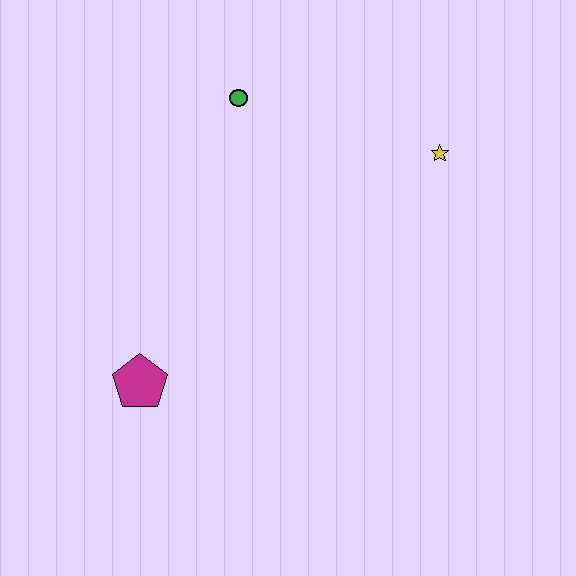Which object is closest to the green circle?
The yellow star is closest to the green circle.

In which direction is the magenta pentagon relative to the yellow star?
The magenta pentagon is to the left of the yellow star.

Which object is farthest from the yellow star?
The magenta pentagon is farthest from the yellow star.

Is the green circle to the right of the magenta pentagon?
Yes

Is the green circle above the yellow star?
Yes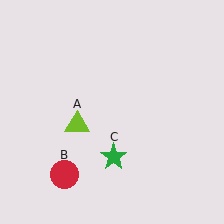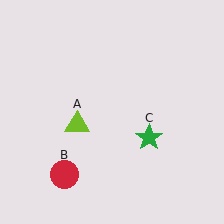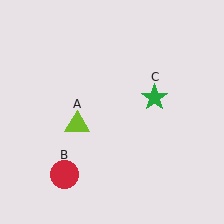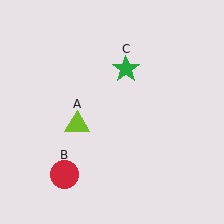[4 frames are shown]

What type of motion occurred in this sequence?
The green star (object C) rotated counterclockwise around the center of the scene.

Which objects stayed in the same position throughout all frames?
Lime triangle (object A) and red circle (object B) remained stationary.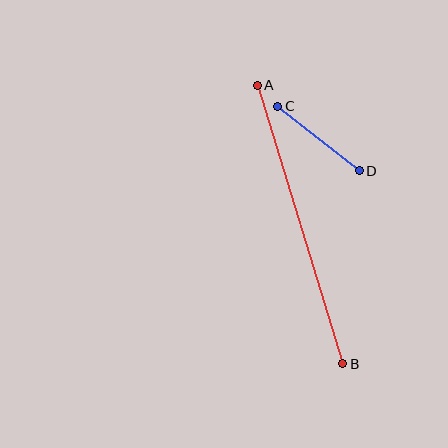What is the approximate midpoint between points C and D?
The midpoint is at approximately (318, 139) pixels.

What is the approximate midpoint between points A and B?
The midpoint is at approximately (300, 225) pixels.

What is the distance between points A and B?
The distance is approximately 291 pixels.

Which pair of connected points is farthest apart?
Points A and B are farthest apart.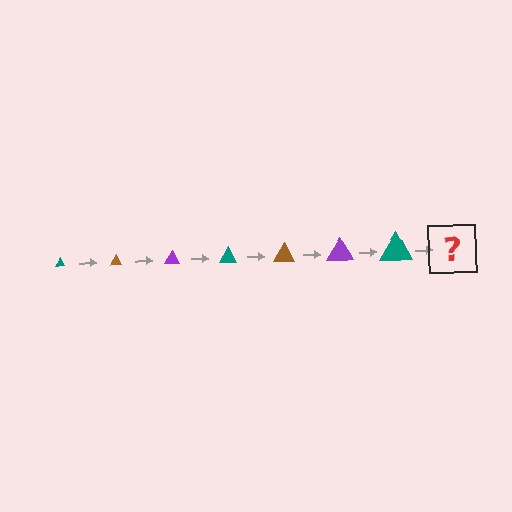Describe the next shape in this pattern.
It should be a brown triangle, larger than the previous one.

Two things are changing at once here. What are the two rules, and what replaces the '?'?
The two rules are that the triangle grows larger each step and the color cycles through teal, brown, and purple. The '?' should be a brown triangle, larger than the previous one.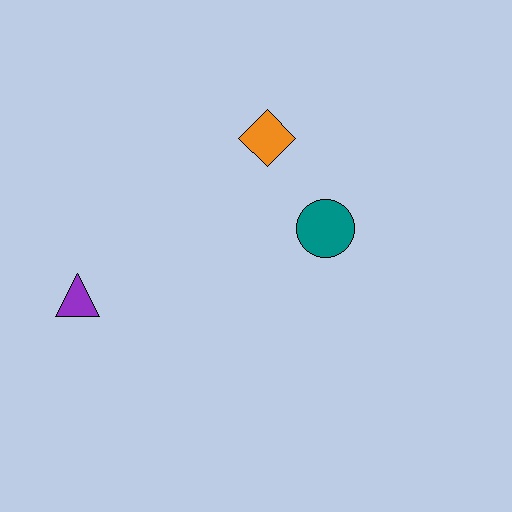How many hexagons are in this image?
There are no hexagons.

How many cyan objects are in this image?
There are no cyan objects.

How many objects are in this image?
There are 3 objects.